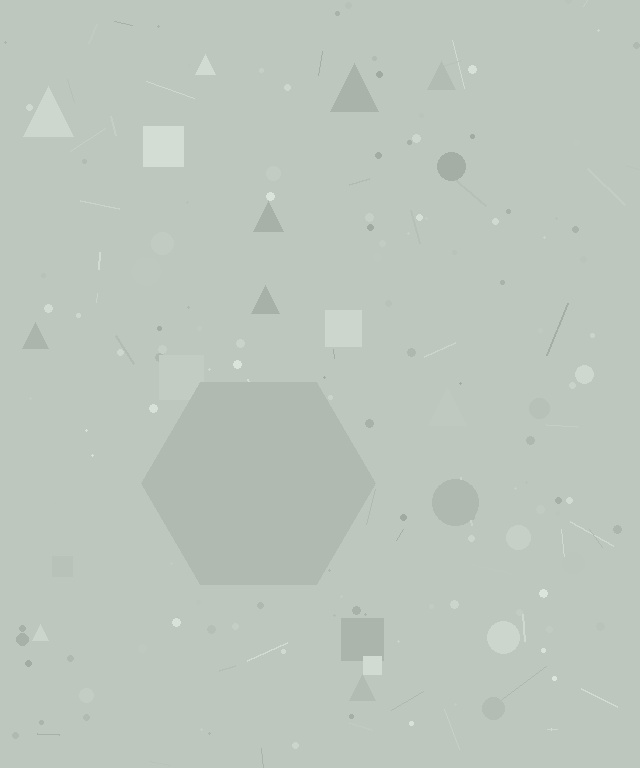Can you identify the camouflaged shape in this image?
The camouflaged shape is a hexagon.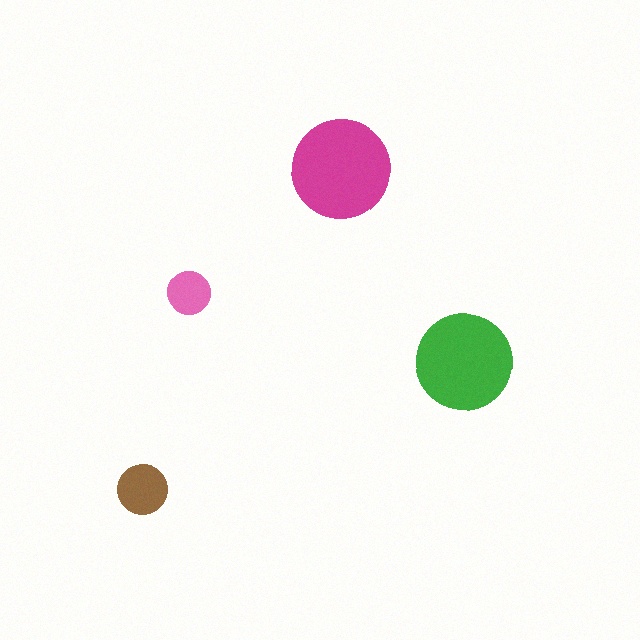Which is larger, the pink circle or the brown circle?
The brown one.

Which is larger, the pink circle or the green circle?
The green one.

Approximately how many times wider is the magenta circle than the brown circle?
About 2 times wider.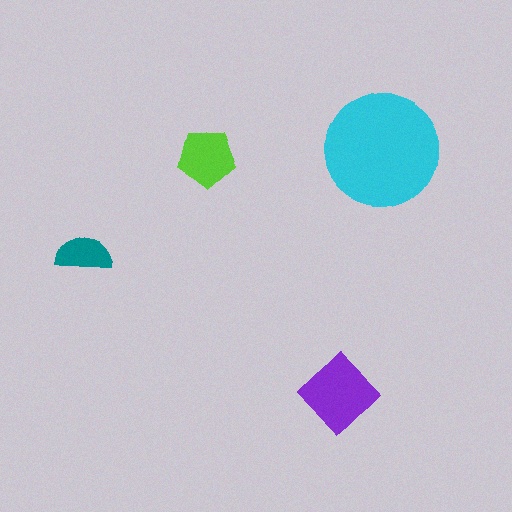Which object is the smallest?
The teal semicircle.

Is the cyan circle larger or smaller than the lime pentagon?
Larger.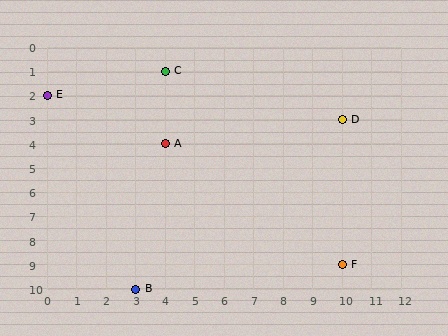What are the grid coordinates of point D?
Point D is at grid coordinates (10, 3).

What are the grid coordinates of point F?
Point F is at grid coordinates (10, 9).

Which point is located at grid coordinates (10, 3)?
Point D is at (10, 3).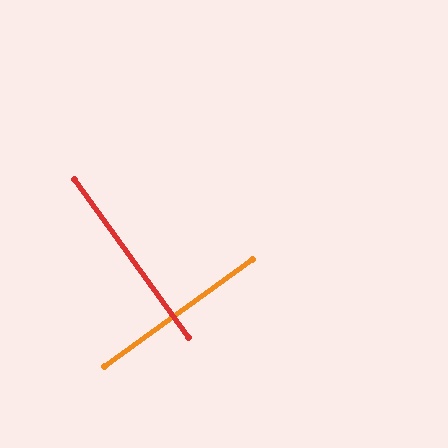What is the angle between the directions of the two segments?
Approximately 90 degrees.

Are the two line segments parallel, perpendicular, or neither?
Perpendicular — they meet at approximately 90°.